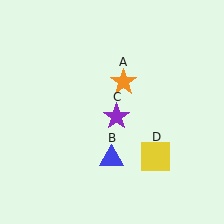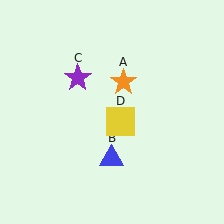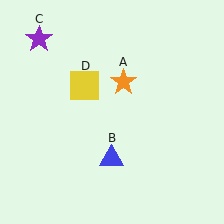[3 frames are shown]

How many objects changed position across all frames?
2 objects changed position: purple star (object C), yellow square (object D).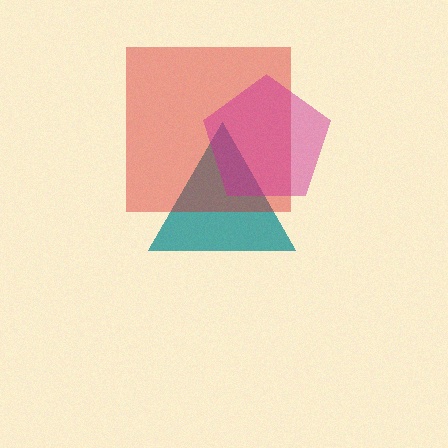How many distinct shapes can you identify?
There are 3 distinct shapes: a teal triangle, a red square, a magenta pentagon.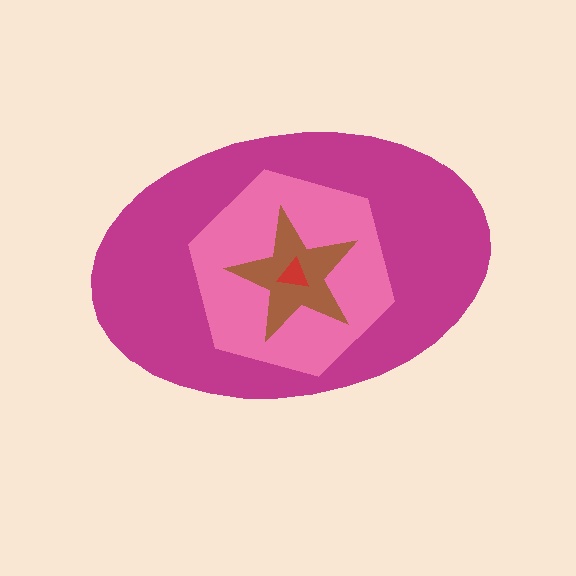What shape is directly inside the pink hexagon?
The brown star.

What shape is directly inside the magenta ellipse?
The pink hexagon.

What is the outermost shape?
The magenta ellipse.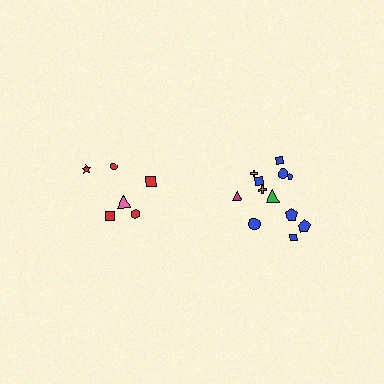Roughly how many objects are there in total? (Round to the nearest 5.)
Roughly 20 objects in total.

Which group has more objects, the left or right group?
The right group.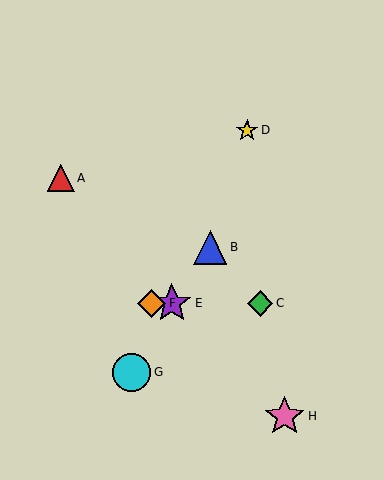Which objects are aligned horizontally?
Objects C, E, F are aligned horizontally.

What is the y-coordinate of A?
Object A is at y≈178.